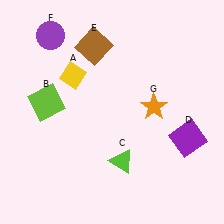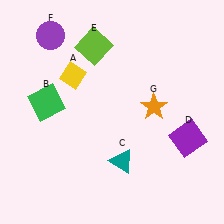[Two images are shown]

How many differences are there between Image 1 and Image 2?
There are 3 differences between the two images.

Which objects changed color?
B changed from lime to green. C changed from lime to teal. E changed from brown to lime.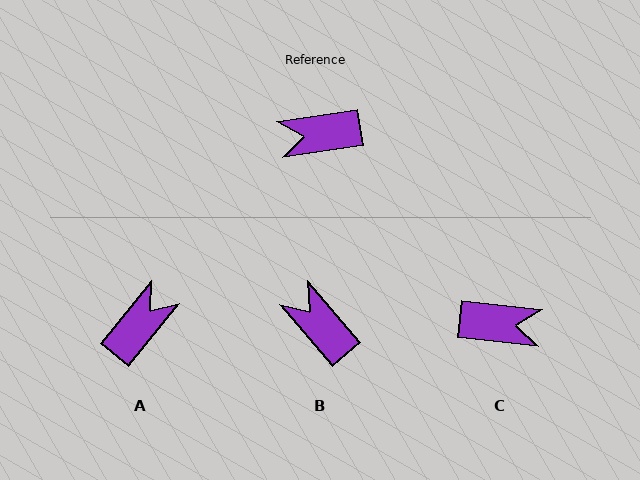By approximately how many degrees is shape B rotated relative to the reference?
Approximately 58 degrees clockwise.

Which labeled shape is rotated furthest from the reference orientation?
C, about 165 degrees away.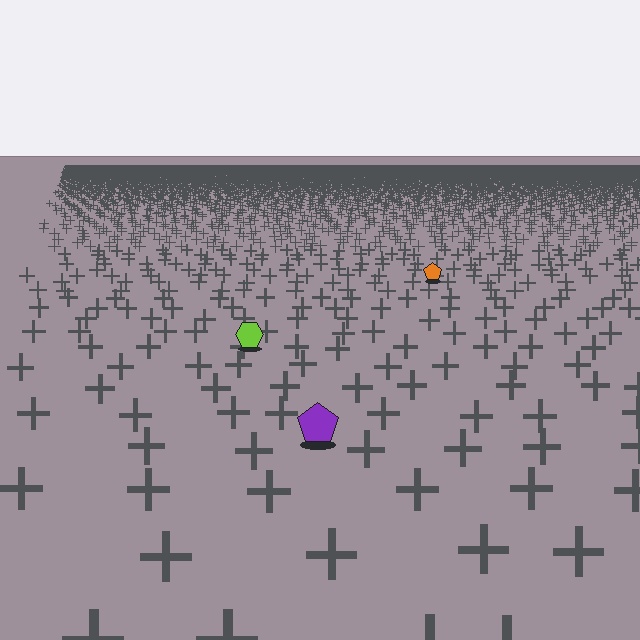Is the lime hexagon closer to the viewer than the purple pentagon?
No. The purple pentagon is closer — you can tell from the texture gradient: the ground texture is coarser near it.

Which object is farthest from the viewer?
The orange pentagon is farthest from the viewer. It appears smaller and the ground texture around it is denser.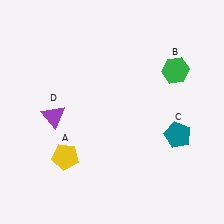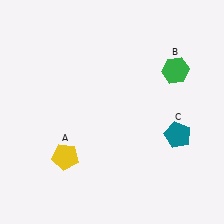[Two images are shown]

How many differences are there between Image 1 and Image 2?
There is 1 difference between the two images.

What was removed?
The purple triangle (D) was removed in Image 2.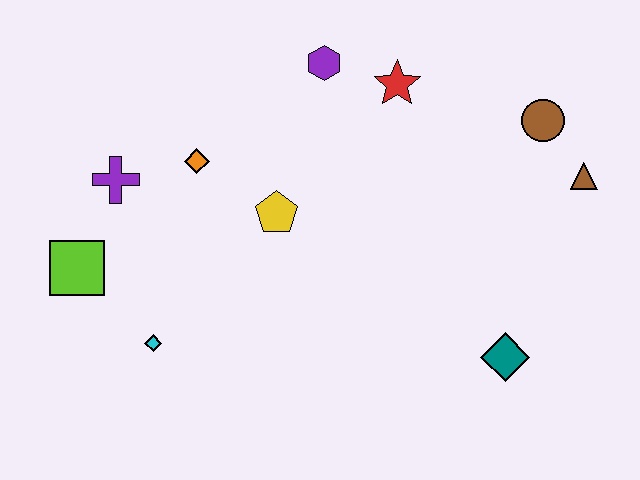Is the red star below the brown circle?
No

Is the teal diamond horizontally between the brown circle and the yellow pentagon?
Yes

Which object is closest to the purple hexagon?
The red star is closest to the purple hexagon.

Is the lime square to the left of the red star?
Yes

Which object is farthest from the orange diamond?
The brown triangle is farthest from the orange diamond.